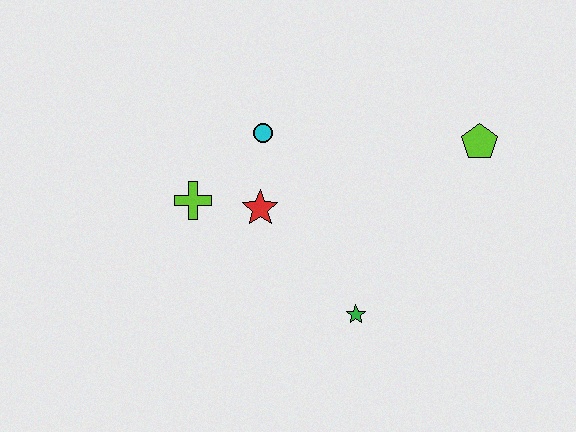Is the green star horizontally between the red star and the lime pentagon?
Yes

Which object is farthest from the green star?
The lime pentagon is farthest from the green star.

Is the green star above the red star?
No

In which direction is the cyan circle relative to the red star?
The cyan circle is above the red star.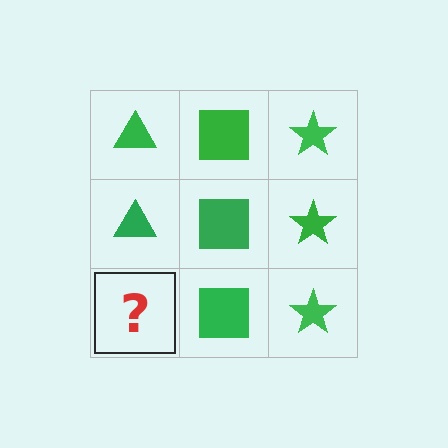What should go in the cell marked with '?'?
The missing cell should contain a green triangle.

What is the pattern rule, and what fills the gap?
The rule is that each column has a consistent shape. The gap should be filled with a green triangle.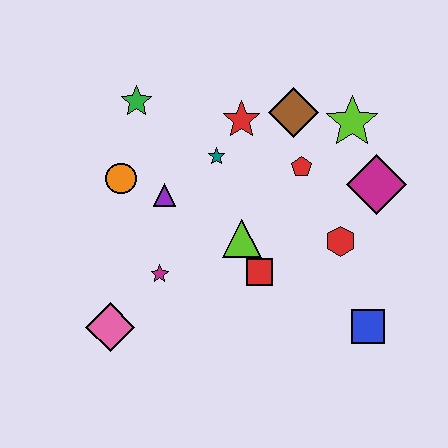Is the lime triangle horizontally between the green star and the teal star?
No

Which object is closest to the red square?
The lime triangle is closest to the red square.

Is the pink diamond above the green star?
No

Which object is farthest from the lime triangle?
The green star is farthest from the lime triangle.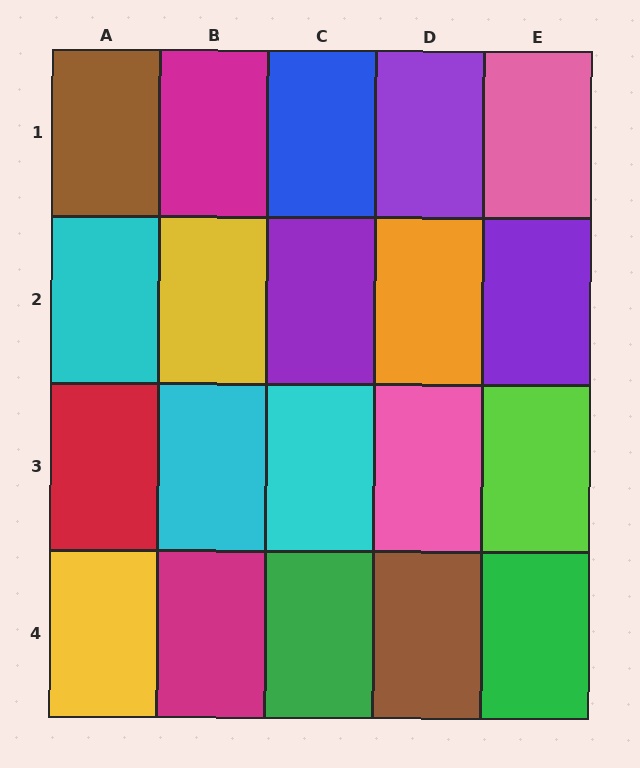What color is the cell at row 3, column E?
Lime.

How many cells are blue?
1 cell is blue.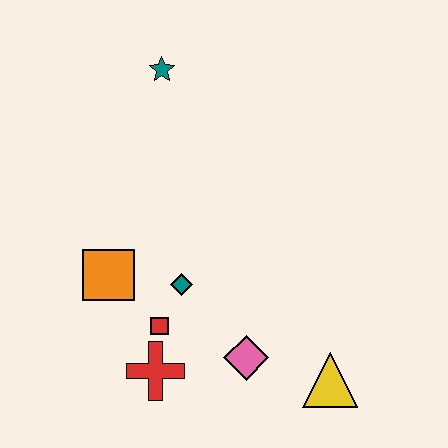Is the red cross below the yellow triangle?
No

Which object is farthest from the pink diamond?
The teal star is farthest from the pink diamond.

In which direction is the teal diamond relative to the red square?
The teal diamond is above the red square.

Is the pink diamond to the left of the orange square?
No